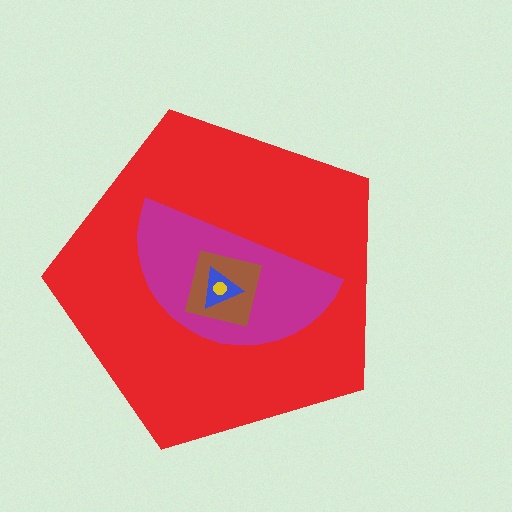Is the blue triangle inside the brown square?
Yes.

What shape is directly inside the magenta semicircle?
The brown square.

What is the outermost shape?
The red pentagon.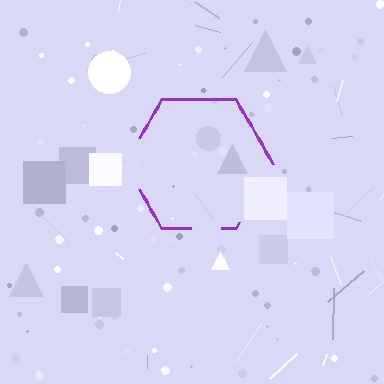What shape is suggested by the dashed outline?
The dashed outline suggests a hexagon.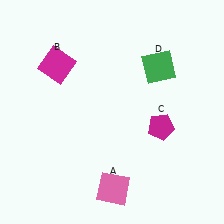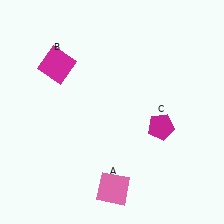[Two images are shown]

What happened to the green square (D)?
The green square (D) was removed in Image 2. It was in the top-right area of Image 1.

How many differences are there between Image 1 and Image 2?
There is 1 difference between the two images.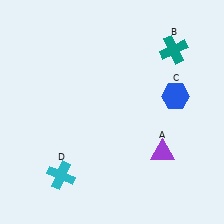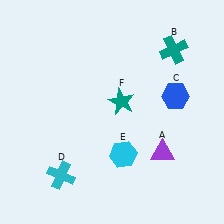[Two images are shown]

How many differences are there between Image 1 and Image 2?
There are 2 differences between the two images.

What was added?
A cyan hexagon (E), a teal star (F) were added in Image 2.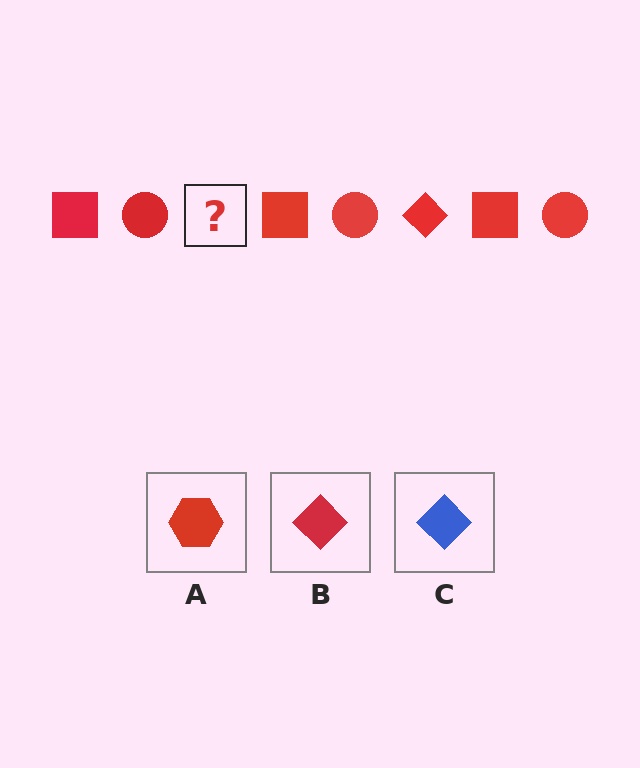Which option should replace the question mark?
Option B.